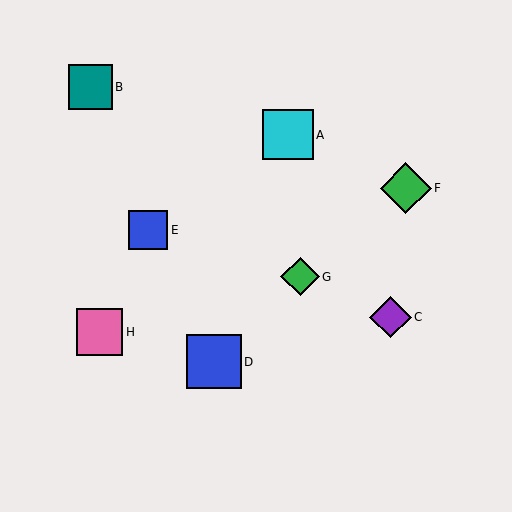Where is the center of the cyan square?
The center of the cyan square is at (288, 135).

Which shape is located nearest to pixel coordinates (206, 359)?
The blue square (labeled D) at (214, 362) is nearest to that location.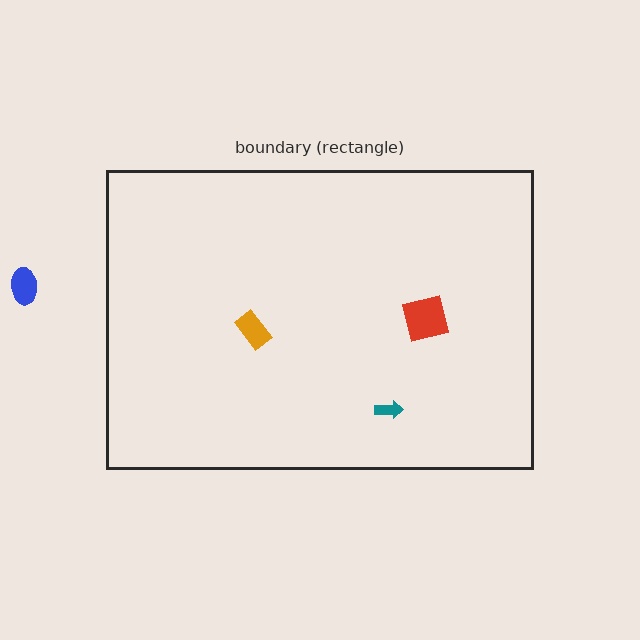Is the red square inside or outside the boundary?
Inside.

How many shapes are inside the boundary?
3 inside, 1 outside.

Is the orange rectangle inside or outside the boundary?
Inside.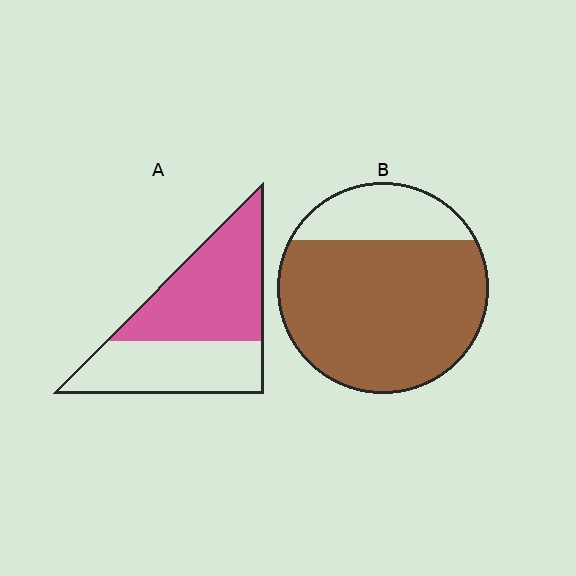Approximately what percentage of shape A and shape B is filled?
A is approximately 55% and B is approximately 80%.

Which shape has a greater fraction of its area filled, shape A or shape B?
Shape B.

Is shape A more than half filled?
Yes.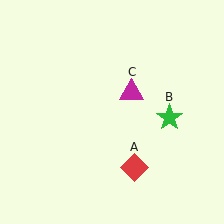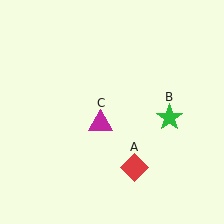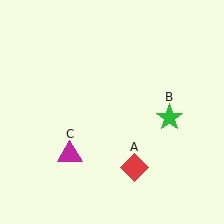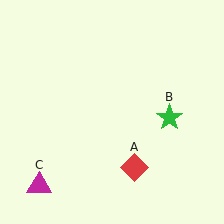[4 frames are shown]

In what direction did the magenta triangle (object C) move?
The magenta triangle (object C) moved down and to the left.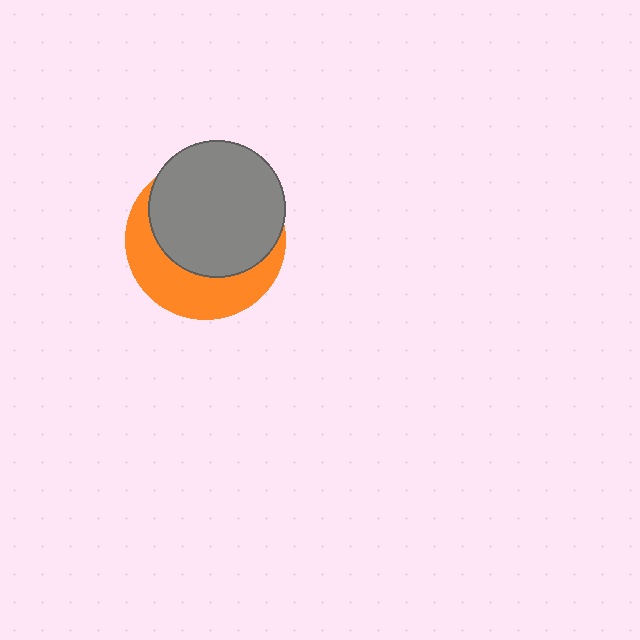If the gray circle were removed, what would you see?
You would see the complete orange circle.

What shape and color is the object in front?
The object in front is a gray circle.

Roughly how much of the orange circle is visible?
A small part of it is visible (roughly 39%).